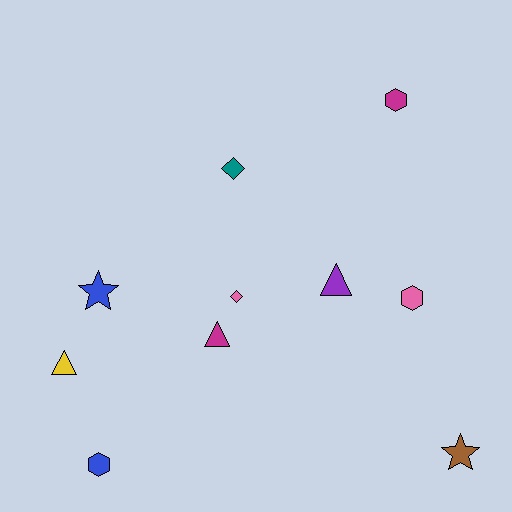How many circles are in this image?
There are no circles.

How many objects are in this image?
There are 10 objects.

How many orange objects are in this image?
There are no orange objects.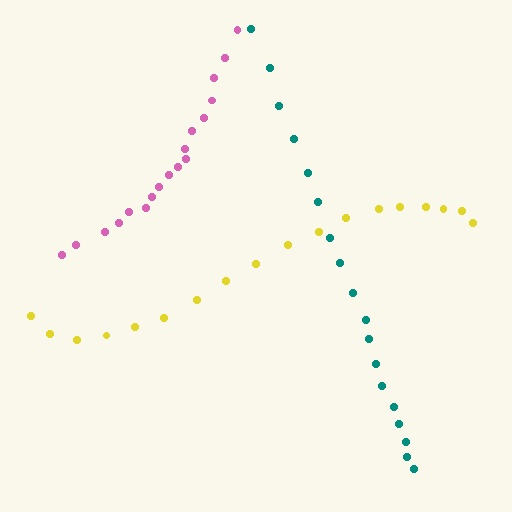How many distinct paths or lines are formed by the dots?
There are 3 distinct paths.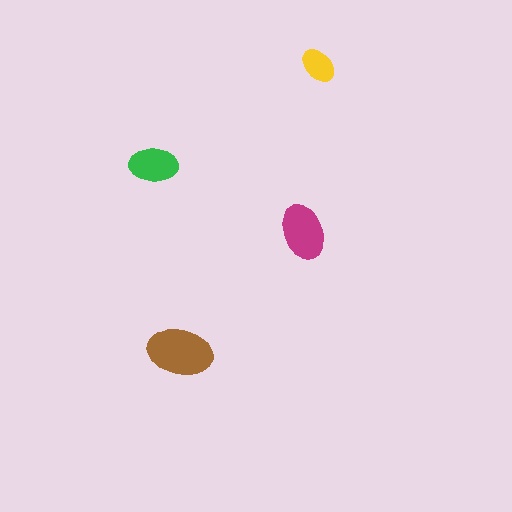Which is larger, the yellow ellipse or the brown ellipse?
The brown one.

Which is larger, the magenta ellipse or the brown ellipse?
The brown one.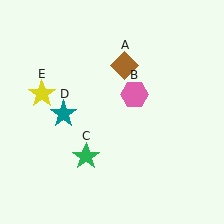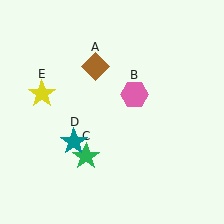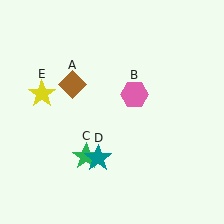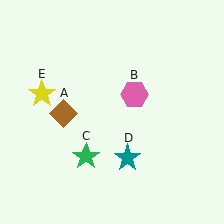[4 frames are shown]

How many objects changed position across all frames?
2 objects changed position: brown diamond (object A), teal star (object D).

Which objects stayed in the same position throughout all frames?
Pink hexagon (object B) and green star (object C) and yellow star (object E) remained stationary.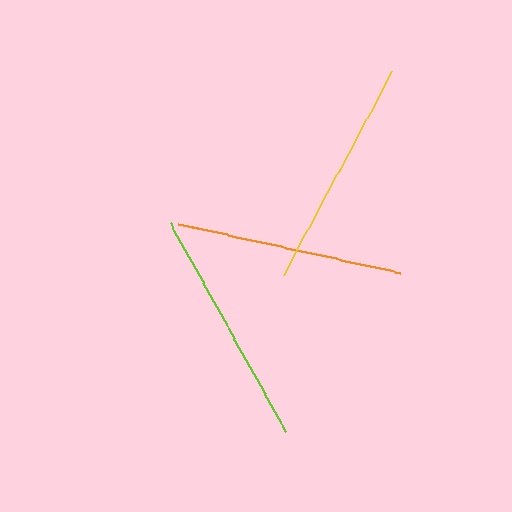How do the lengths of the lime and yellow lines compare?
The lime and yellow lines are approximately the same length.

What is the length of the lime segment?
The lime segment is approximately 237 pixels long.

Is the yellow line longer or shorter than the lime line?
The lime line is longer than the yellow line.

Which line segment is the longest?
The lime line is the longest at approximately 237 pixels.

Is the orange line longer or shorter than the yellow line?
The yellow line is longer than the orange line.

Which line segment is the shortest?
The orange line is the shortest at approximately 228 pixels.